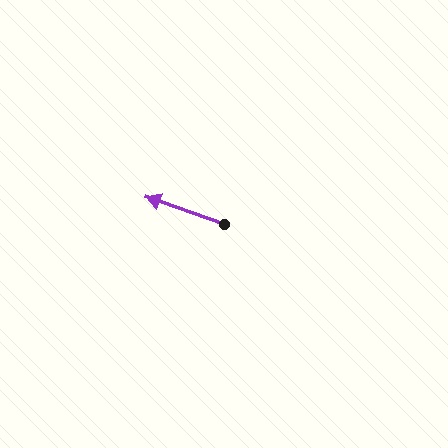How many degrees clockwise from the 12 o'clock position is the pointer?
Approximately 289 degrees.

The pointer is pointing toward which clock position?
Roughly 10 o'clock.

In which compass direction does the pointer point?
West.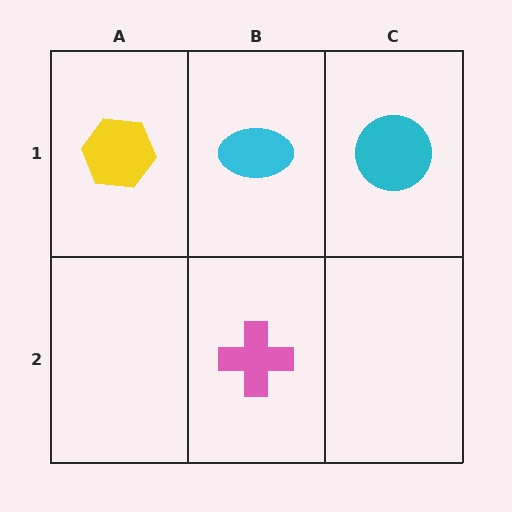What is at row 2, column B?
A pink cross.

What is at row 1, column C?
A cyan circle.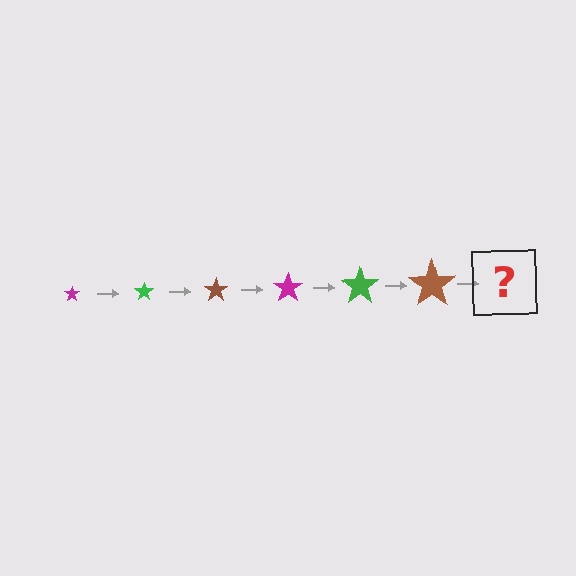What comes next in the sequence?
The next element should be a magenta star, larger than the previous one.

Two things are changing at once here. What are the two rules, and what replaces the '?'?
The two rules are that the star grows larger each step and the color cycles through magenta, green, and brown. The '?' should be a magenta star, larger than the previous one.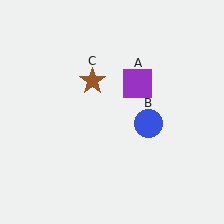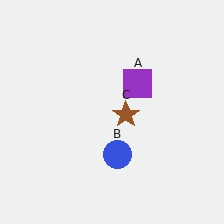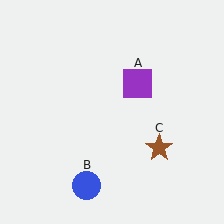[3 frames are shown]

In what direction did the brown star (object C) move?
The brown star (object C) moved down and to the right.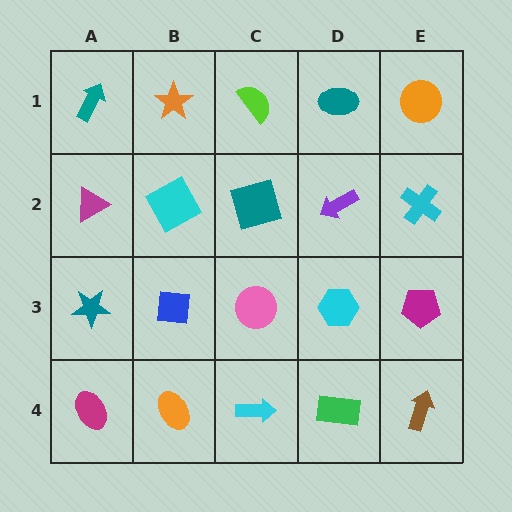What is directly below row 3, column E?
A brown arrow.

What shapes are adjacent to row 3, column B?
A cyan square (row 2, column B), an orange ellipse (row 4, column B), a teal star (row 3, column A), a pink circle (row 3, column C).